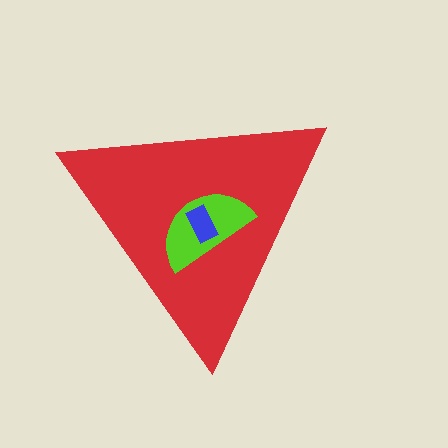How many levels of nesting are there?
3.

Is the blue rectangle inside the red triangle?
Yes.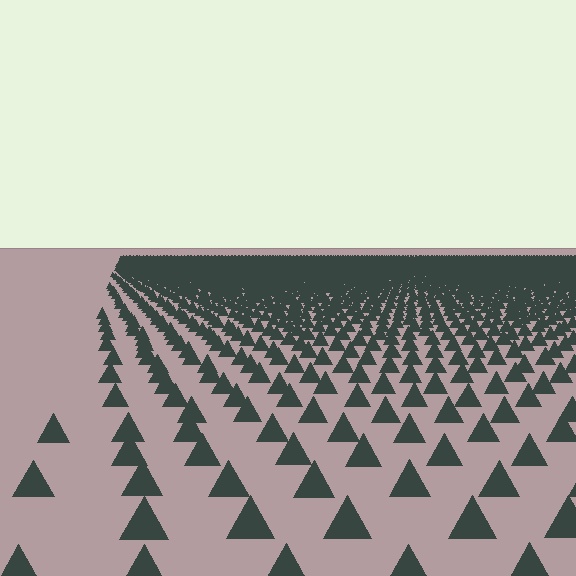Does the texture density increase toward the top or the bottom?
Density increases toward the top.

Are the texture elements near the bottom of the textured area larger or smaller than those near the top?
Larger. Near the bottom, elements are closer to the viewer and appear at a bigger on-screen size.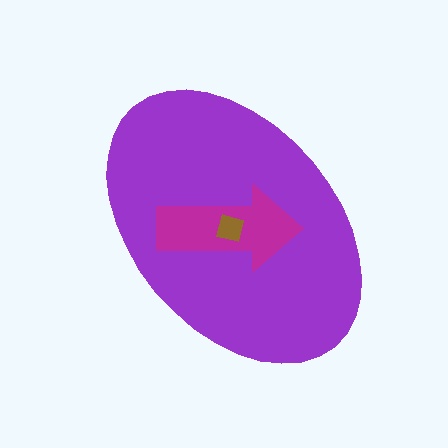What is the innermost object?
The brown square.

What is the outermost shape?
The purple ellipse.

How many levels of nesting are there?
3.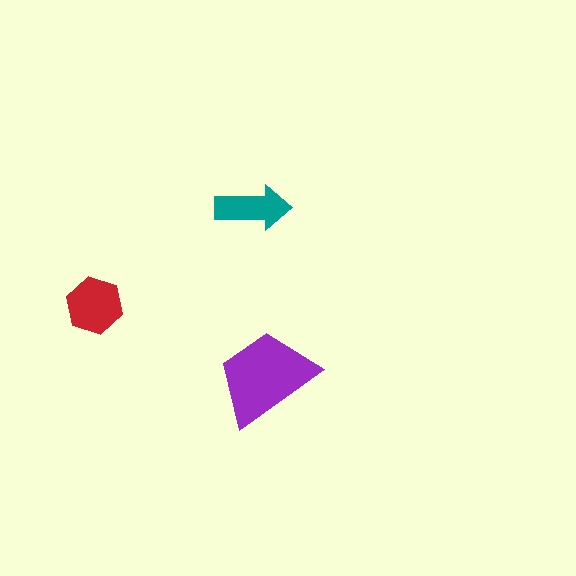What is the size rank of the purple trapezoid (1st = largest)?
1st.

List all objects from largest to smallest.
The purple trapezoid, the red hexagon, the teal arrow.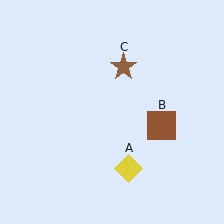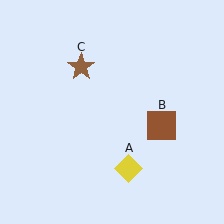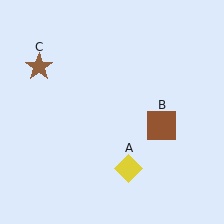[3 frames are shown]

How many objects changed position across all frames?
1 object changed position: brown star (object C).